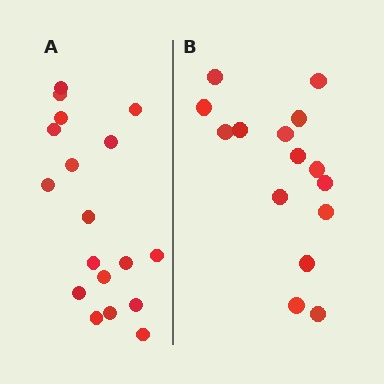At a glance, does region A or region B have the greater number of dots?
Region A (the left region) has more dots.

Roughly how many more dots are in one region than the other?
Region A has just a few more — roughly 2 or 3 more dots than region B.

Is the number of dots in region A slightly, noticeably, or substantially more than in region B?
Region A has only slightly more — the two regions are fairly close. The ratio is roughly 1.2 to 1.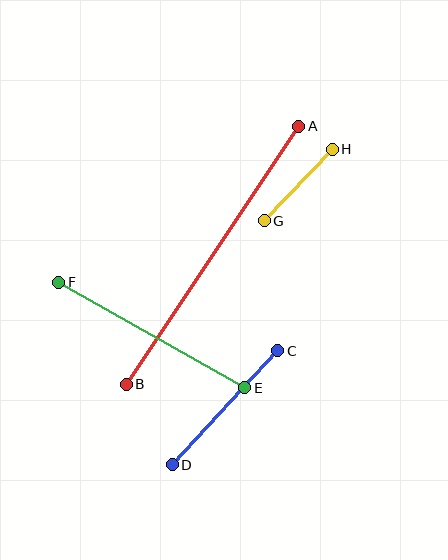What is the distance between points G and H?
The distance is approximately 99 pixels.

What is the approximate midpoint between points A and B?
The midpoint is at approximately (212, 255) pixels.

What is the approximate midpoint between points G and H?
The midpoint is at approximately (298, 185) pixels.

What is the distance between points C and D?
The distance is approximately 155 pixels.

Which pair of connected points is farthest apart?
Points A and B are farthest apart.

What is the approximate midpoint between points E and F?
The midpoint is at approximately (152, 335) pixels.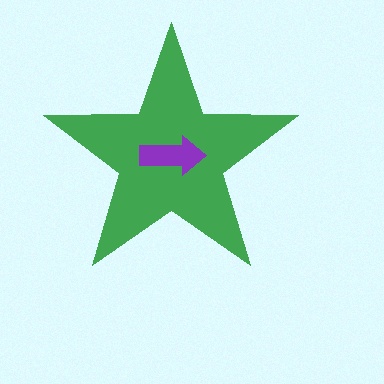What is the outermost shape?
The green star.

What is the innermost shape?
The purple arrow.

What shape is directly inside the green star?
The purple arrow.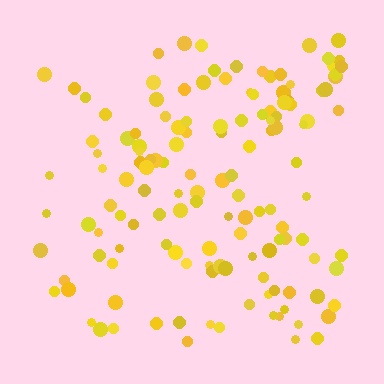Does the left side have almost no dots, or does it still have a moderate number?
Still a moderate number, just noticeably fewer than the right.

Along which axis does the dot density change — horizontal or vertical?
Horizontal.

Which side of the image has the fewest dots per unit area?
The left.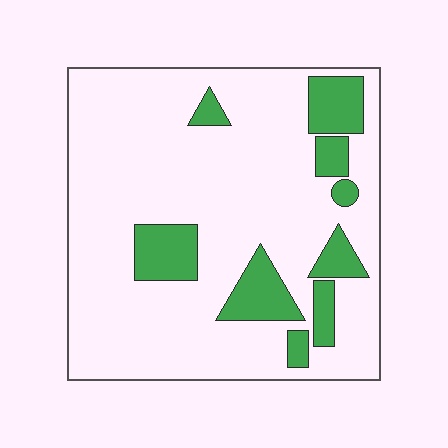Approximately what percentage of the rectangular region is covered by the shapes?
Approximately 20%.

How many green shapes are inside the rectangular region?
9.